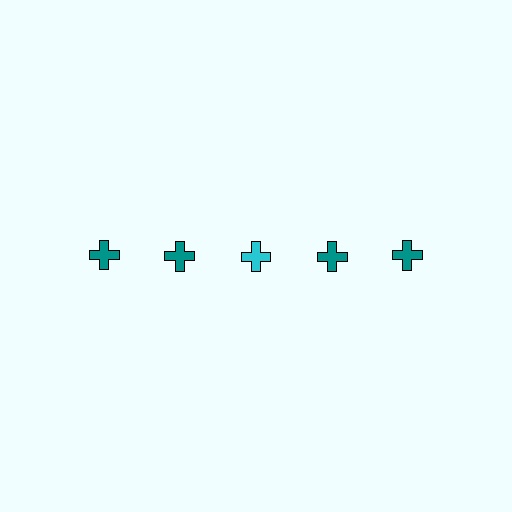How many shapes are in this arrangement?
There are 5 shapes arranged in a grid pattern.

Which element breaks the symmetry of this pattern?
The cyan cross in the top row, center column breaks the symmetry. All other shapes are teal crosses.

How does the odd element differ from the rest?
It has a different color: cyan instead of teal.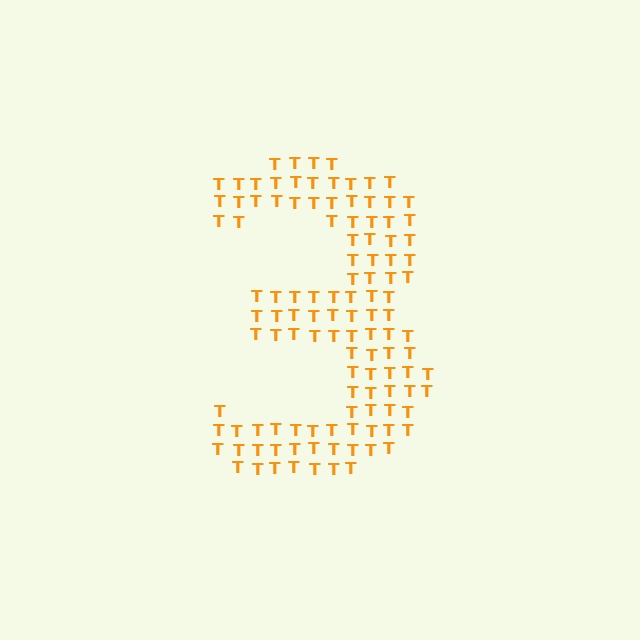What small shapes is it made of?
It is made of small letter T's.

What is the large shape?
The large shape is the digit 3.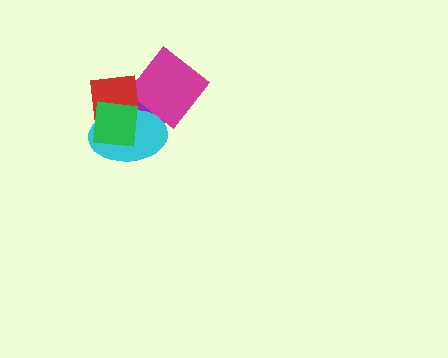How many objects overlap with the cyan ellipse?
4 objects overlap with the cyan ellipse.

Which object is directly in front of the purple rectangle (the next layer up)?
The magenta diamond is directly in front of the purple rectangle.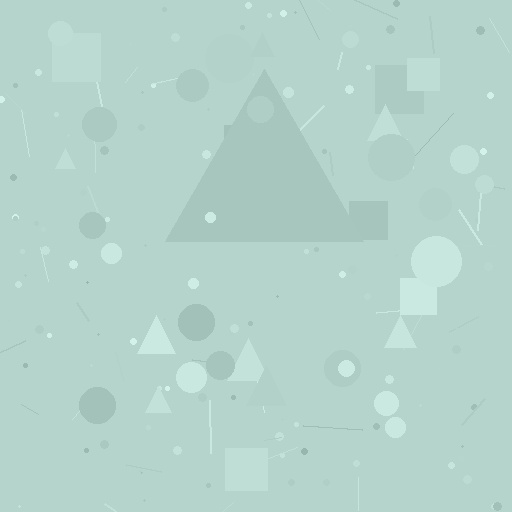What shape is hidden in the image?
A triangle is hidden in the image.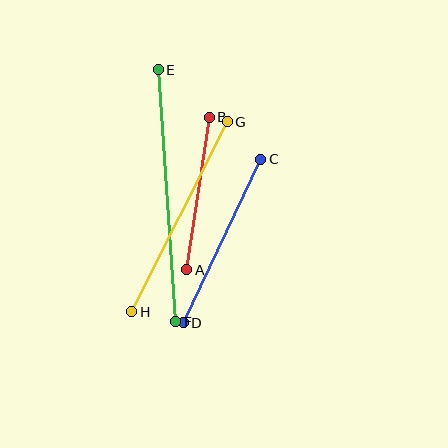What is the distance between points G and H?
The distance is approximately 213 pixels.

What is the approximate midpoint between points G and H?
The midpoint is at approximately (180, 217) pixels.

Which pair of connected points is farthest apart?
Points E and F are farthest apart.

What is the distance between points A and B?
The distance is approximately 154 pixels.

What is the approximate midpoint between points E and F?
The midpoint is at approximately (167, 196) pixels.